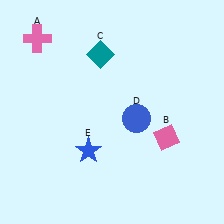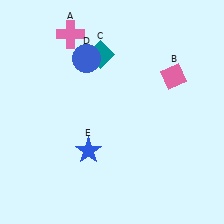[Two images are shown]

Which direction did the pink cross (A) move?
The pink cross (A) moved right.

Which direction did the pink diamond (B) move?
The pink diamond (B) moved up.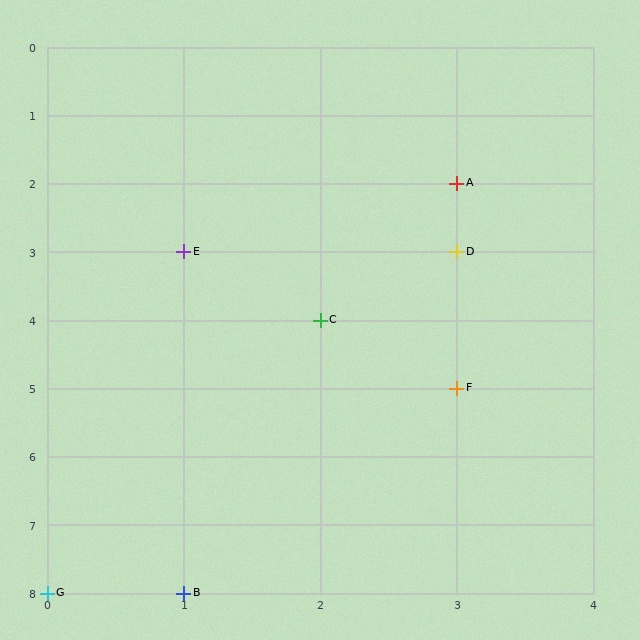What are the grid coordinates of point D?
Point D is at grid coordinates (3, 3).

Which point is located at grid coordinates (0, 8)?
Point G is at (0, 8).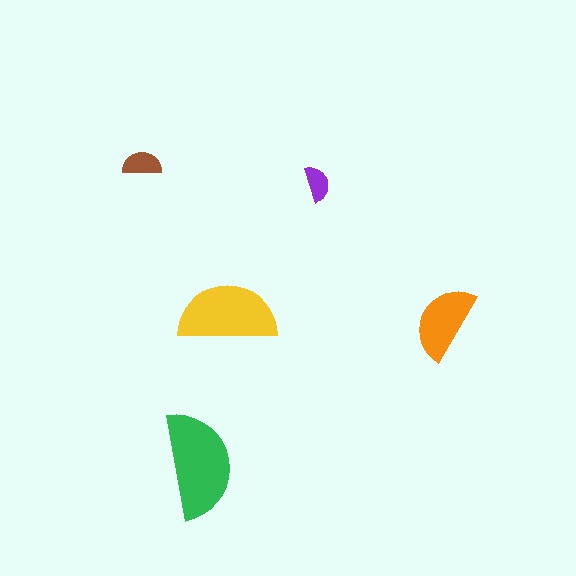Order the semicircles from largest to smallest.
the green one, the yellow one, the orange one, the brown one, the purple one.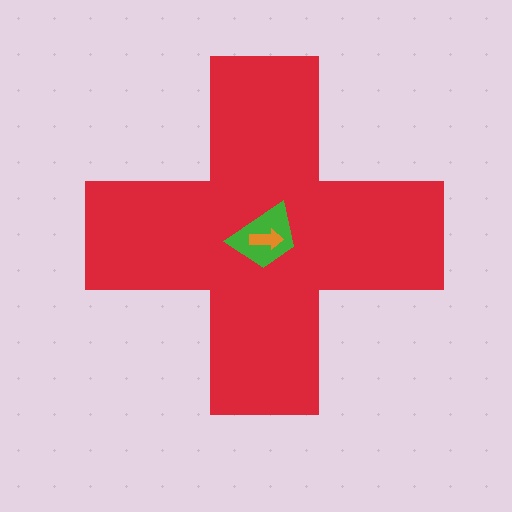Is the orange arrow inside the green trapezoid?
Yes.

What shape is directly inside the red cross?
The green trapezoid.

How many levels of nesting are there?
3.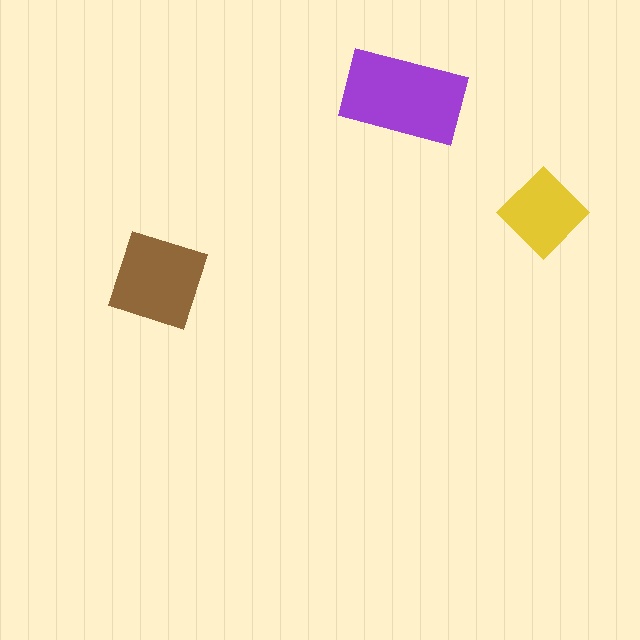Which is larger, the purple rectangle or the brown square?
The purple rectangle.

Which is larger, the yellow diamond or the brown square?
The brown square.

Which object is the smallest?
The yellow diamond.